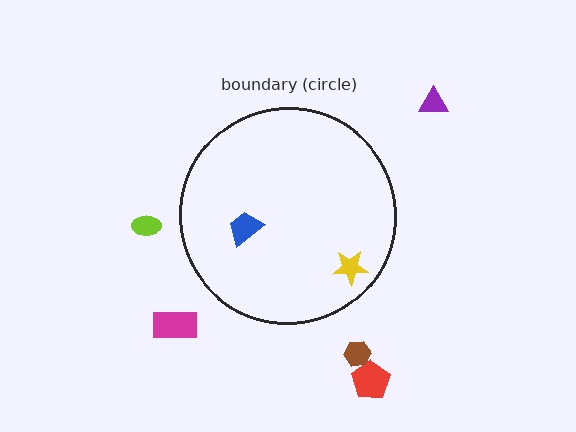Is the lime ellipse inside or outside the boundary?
Outside.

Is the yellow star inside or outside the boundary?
Inside.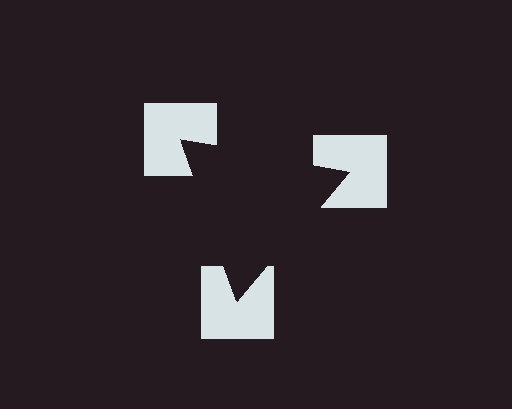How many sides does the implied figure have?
3 sides.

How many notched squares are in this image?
There are 3 — one at each vertex of the illusory triangle.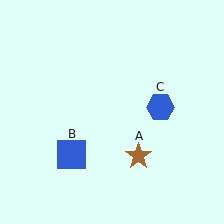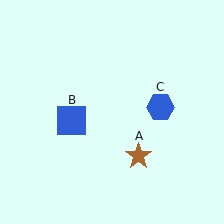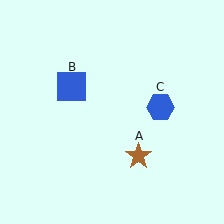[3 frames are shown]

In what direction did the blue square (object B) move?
The blue square (object B) moved up.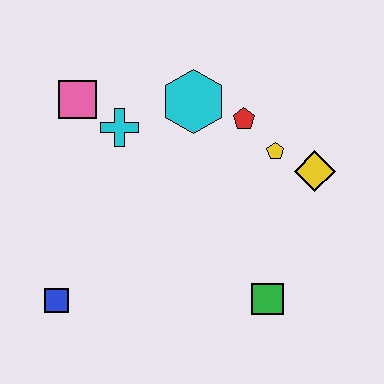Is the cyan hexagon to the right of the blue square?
Yes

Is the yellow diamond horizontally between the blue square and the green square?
No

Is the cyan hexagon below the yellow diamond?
No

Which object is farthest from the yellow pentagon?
The blue square is farthest from the yellow pentagon.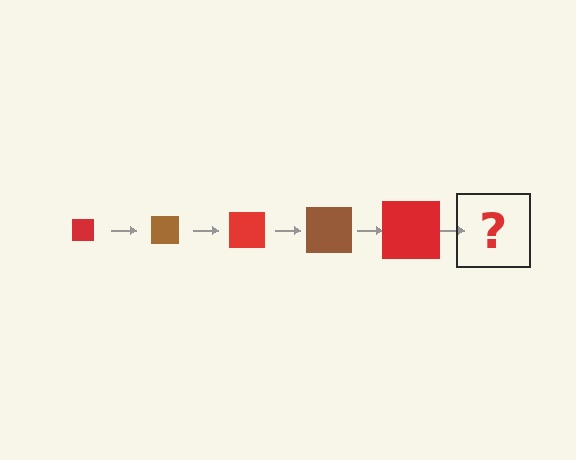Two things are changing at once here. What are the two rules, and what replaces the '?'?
The two rules are that the square grows larger each step and the color cycles through red and brown. The '?' should be a brown square, larger than the previous one.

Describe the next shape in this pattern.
It should be a brown square, larger than the previous one.